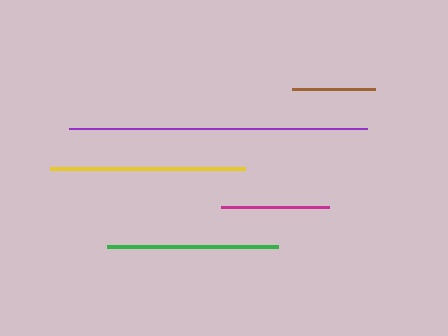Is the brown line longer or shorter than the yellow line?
The yellow line is longer than the brown line.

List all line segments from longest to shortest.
From longest to shortest: purple, yellow, green, magenta, brown.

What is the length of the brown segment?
The brown segment is approximately 83 pixels long.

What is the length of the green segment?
The green segment is approximately 171 pixels long.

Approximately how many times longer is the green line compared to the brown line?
The green line is approximately 2.1 times the length of the brown line.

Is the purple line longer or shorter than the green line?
The purple line is longer than the green line.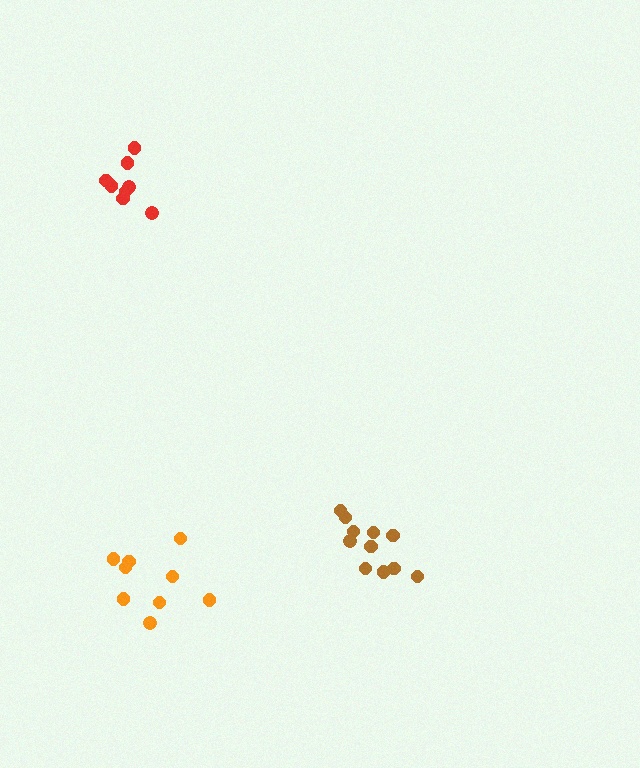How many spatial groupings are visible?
There are 3 spatial groupings.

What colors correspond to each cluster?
The clusters are colored: brown, orange, red.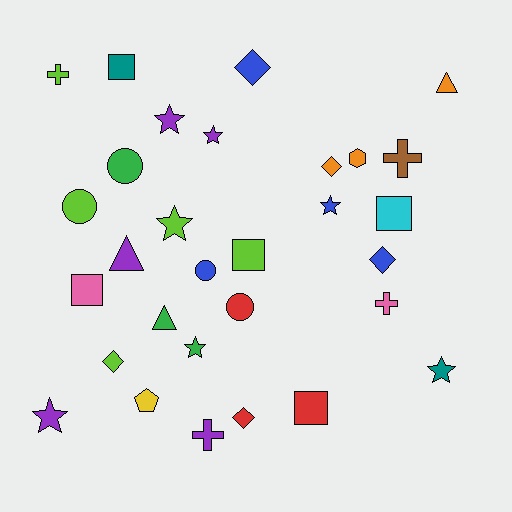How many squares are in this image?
There are 5 squares.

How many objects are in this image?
There are 30 objects.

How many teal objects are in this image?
There are 2 teal objects.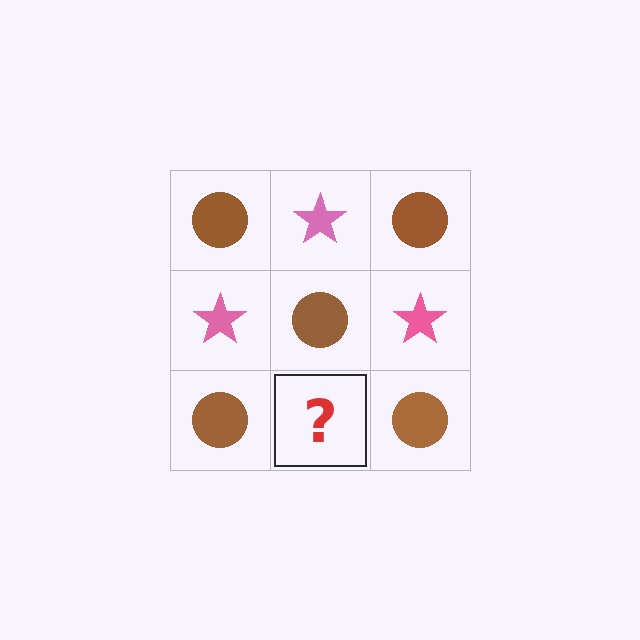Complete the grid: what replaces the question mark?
The question mark should be replaced with a pink star.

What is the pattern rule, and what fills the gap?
The rule is that it alternates brown circle and pink star in a checkerboard pattern. The gap should be filled with a pink star.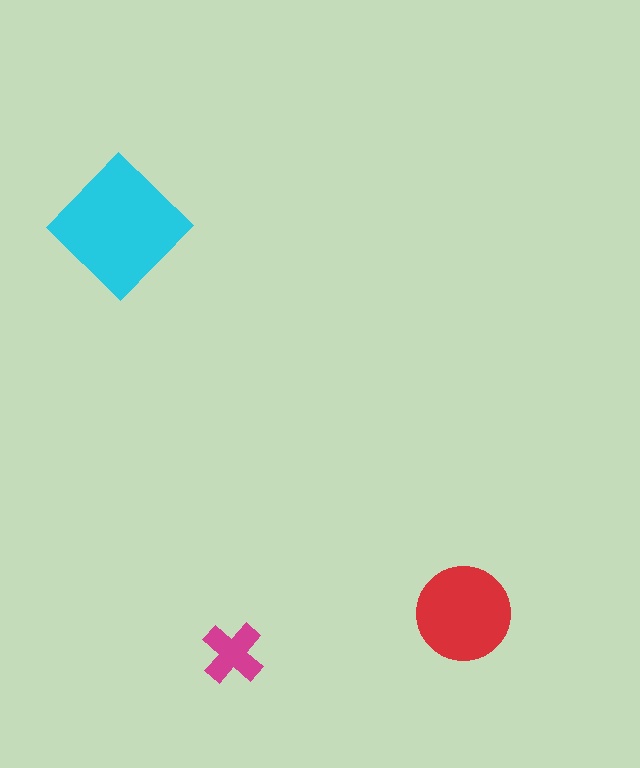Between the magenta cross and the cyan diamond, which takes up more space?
The cyan diamond.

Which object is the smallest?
The magenta cross.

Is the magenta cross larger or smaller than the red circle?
Smaller.